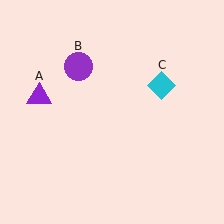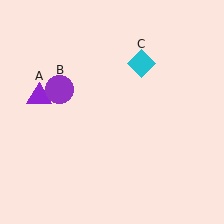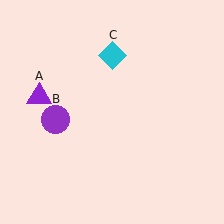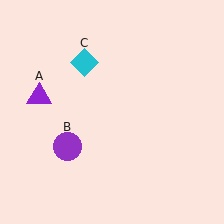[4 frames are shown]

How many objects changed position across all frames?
2 objects changed position: purple circle (object B), cyan diamond (object C).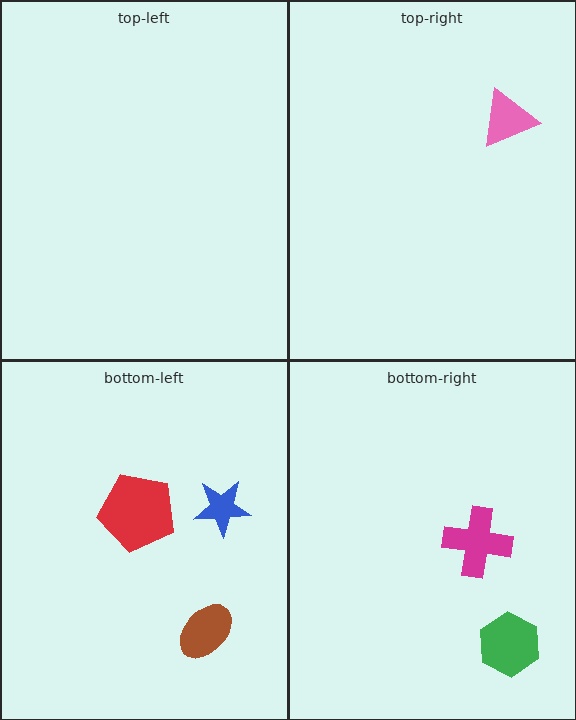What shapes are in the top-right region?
The pink triangle.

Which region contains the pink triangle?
The top-right region.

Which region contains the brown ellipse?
The bottom-left region.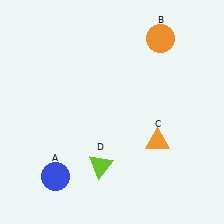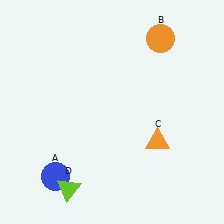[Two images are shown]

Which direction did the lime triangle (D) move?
The lime triangle (D) moved left.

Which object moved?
The lime triangle (D) moved left.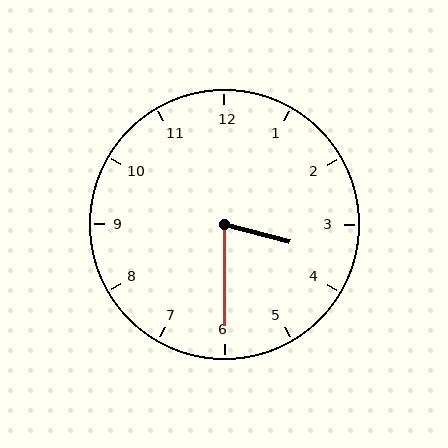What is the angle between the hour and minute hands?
Approximately 75 degrees.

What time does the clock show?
3:30.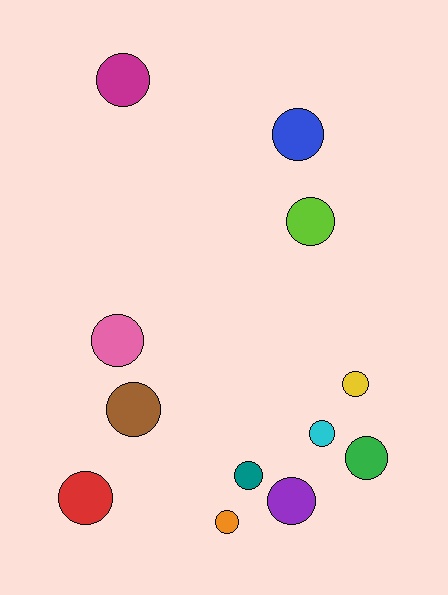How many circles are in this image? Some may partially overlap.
There are 12 circles.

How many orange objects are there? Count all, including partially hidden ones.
There is 1 orange object.